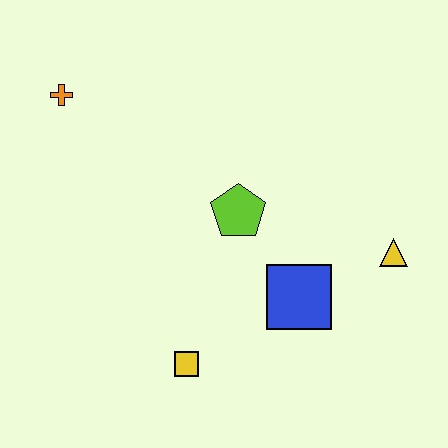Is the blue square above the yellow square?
Yes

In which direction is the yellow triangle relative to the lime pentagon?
The yellow triangle is to the right of the lime pentagon.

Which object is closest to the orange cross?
The lime pentagon is closest to the orange cross.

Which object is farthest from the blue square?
The orange cross is farthest from the blue square.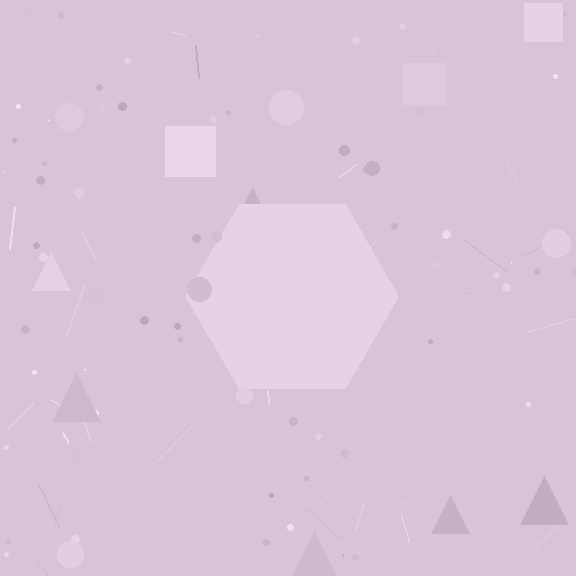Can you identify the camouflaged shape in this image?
The camouflaged shape is a hexagon.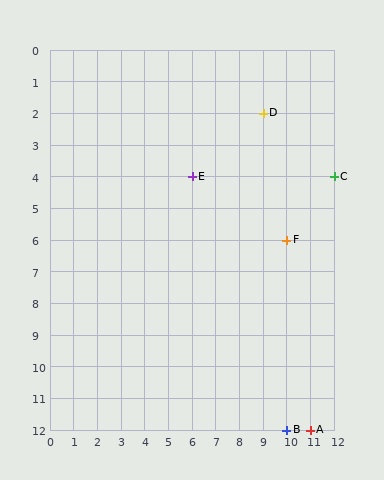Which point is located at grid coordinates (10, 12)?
Point B is at (10, 12).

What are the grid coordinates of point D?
Point D is at grid coordinates (9, 2).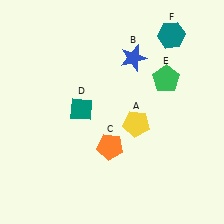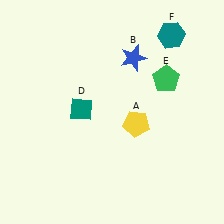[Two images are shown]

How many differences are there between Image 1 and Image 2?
There is 1 difference between the two images.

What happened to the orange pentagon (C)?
The orange pentagon (C) was removed in Image 2. It was in the bottom-left area of Image 1.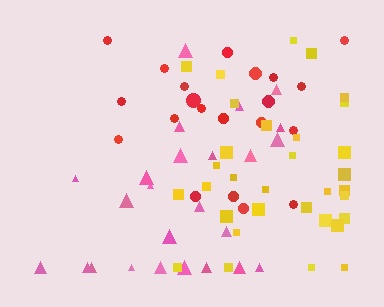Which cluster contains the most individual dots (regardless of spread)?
Yellow (33).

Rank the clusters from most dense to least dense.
yellow, red, pink.